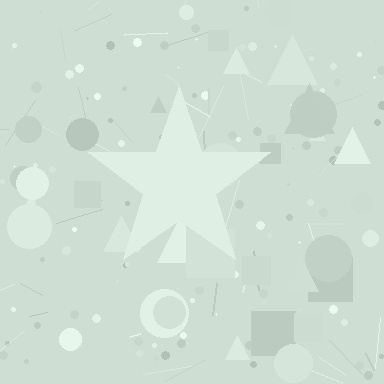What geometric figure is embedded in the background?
A star is embedded in the background.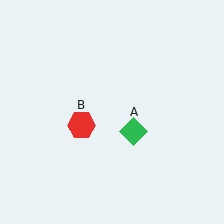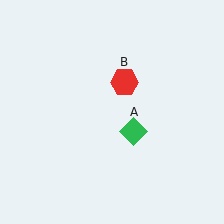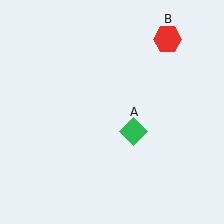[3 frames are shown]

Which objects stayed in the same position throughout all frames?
Green diamond (object A) remained stationary.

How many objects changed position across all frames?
1 object changed position: red hexagon (object B).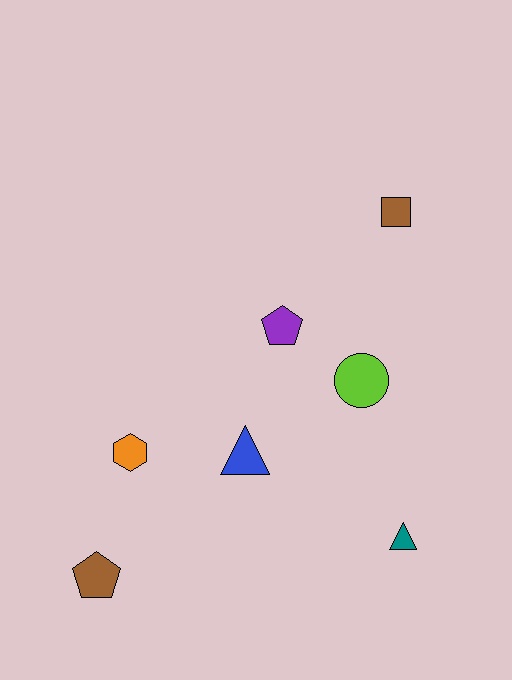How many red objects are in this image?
There are no red objects.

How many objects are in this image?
There are 7 objects.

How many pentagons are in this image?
There are 2 pentagons.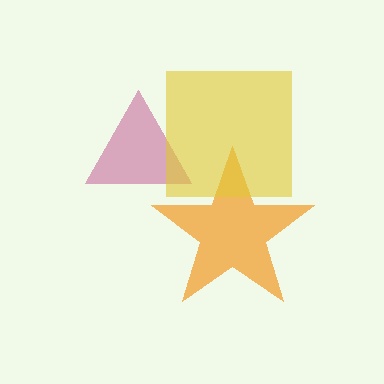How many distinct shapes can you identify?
There are 3 distinct shapes: an orange star, a magenta triangle, a yellow square.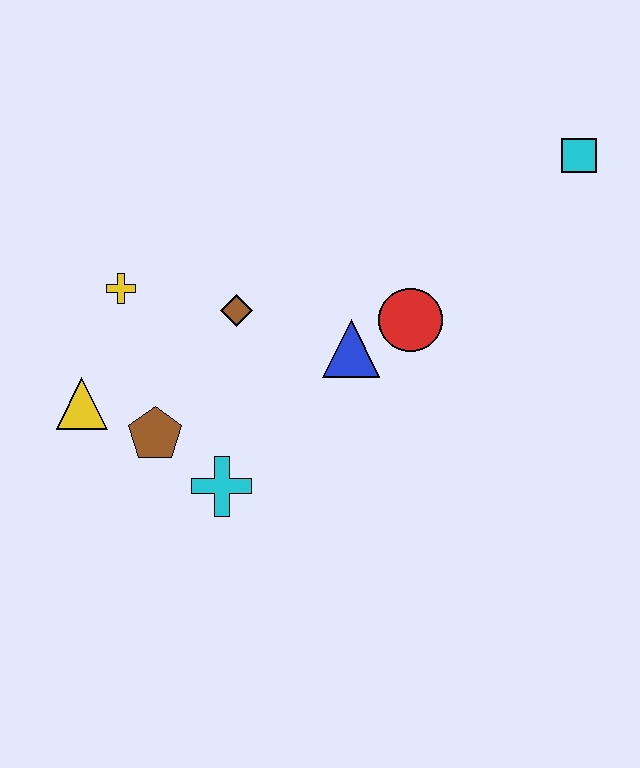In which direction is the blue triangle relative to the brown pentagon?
The blue triangle is to the right of the brown pentagon.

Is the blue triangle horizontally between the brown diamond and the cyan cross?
No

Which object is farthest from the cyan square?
The yellow triangle is farthest from the cyan square.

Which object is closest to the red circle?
The blue triangle is closest to the red circle.